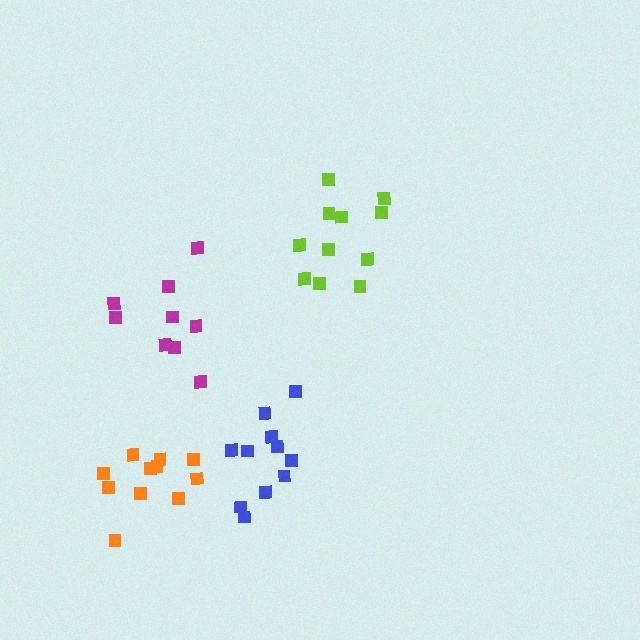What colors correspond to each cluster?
The clusters are colored: magenta, lime, orange, blue.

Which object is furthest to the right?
The lime cluster is rightmost.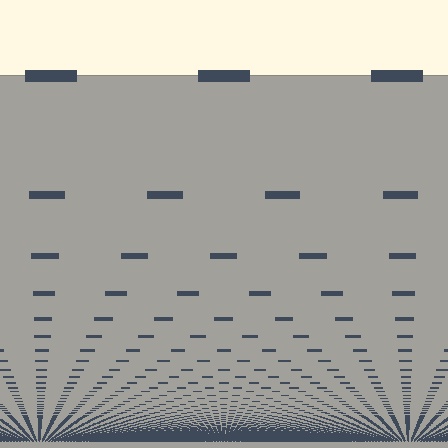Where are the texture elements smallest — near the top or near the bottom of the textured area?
Near the bottom.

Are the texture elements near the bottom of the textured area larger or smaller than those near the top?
Smaller. The gradient is inverted — elements near the bottom are smaller and denser.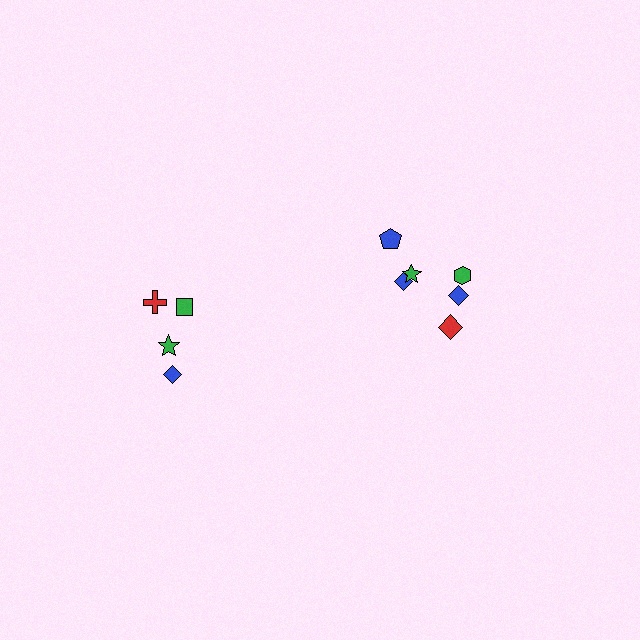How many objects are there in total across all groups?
There are 10 objects.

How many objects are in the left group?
There are 4 objects.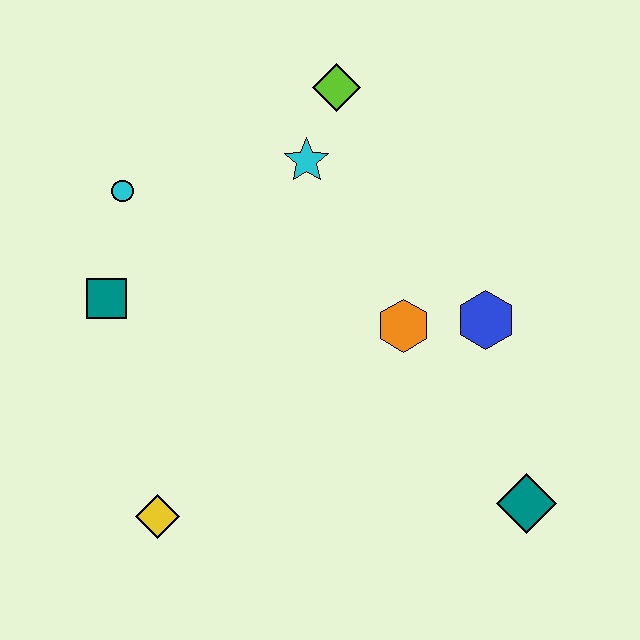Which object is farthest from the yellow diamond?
The lime diamond is farthest from the yellow diamond.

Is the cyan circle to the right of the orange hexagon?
No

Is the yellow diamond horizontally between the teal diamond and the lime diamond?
No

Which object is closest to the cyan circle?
The teal square is closest to the cyan circle.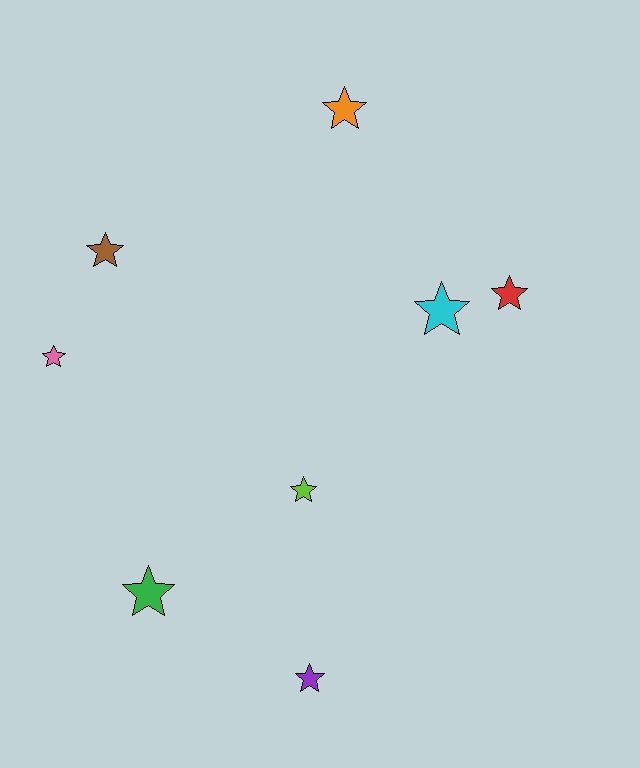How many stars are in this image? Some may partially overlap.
There are 8 stars.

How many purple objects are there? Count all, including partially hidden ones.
There is 1 purple object.